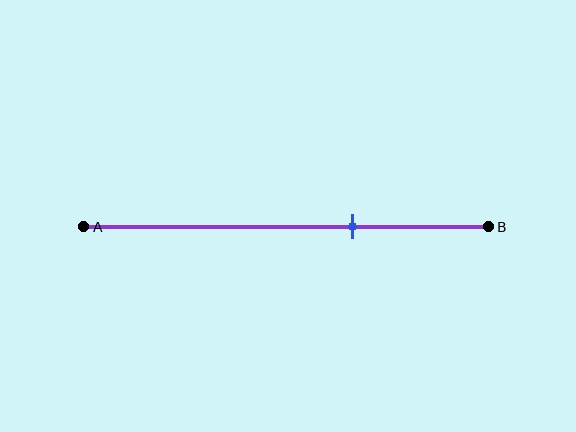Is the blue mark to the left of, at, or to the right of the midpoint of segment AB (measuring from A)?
The blue mark is to the right of the midpoint of segment AB.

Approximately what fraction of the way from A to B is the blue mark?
The blue mark is approximately 65% of the way from A to B.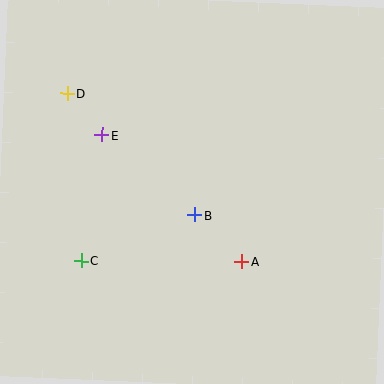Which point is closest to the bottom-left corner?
Point C is closest to the bottom-left corner.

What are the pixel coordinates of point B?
Point B is at (195, 215).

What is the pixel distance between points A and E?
The distance between A and E is 188 pixels.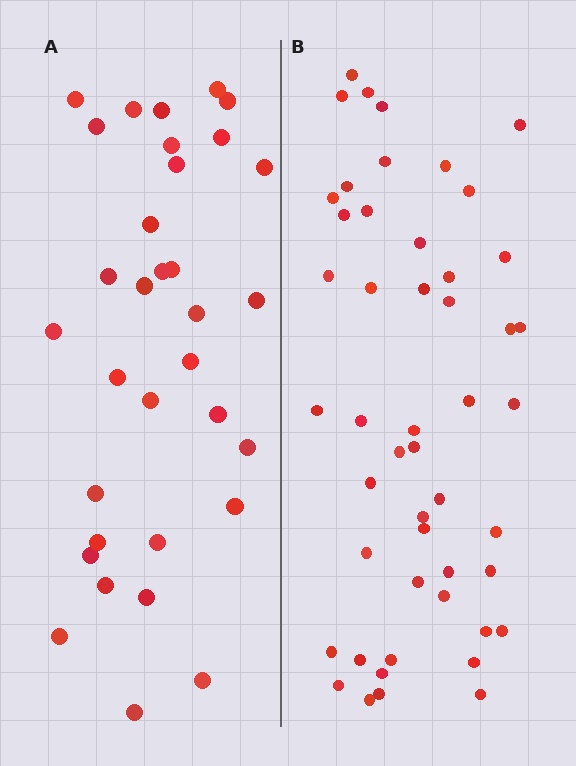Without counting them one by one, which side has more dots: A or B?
Region B (the right region) has more dots.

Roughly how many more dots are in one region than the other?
Region B has approximately 15 more dots than region A.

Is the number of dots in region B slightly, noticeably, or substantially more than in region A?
Region B has substantially more. The ratio is roughly 1.5 to 1.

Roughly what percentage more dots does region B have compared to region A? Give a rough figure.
About 50% more.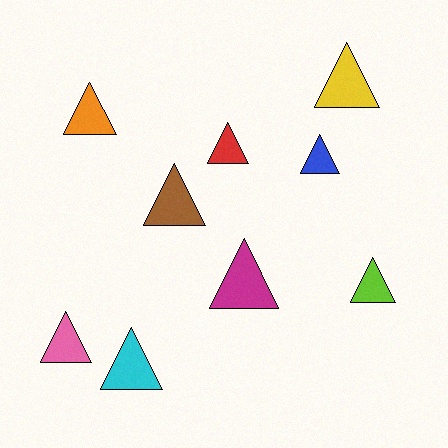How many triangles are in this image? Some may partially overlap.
There are 9 triangles.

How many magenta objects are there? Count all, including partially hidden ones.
There is 1 magenta object.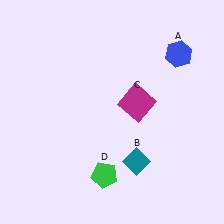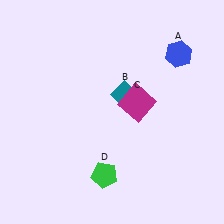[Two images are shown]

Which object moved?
The teal diamond (B) moved up.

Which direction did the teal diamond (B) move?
The teal diamond (B) moved up.